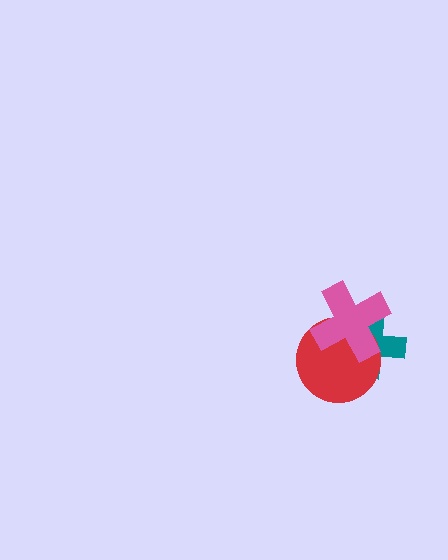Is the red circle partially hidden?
Yes, it is partially covered by another shape.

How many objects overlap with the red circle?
2 objects overlap with the red circle.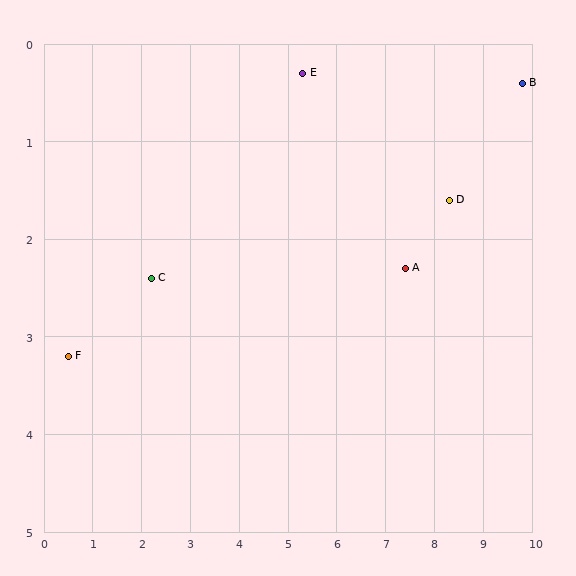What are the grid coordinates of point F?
Point F is at approximately (0.5, 3.2).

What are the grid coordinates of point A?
Point A is at approximately (7.4, 2.3).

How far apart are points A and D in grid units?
Points A and D are about 1.1 grid units apart.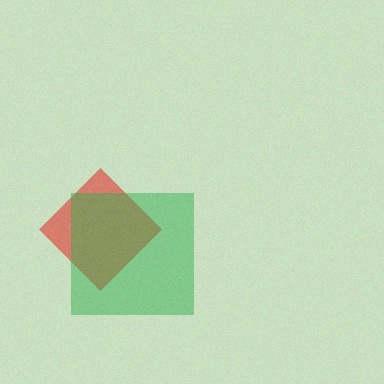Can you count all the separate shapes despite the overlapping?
Yes, there are 2 separate shapes.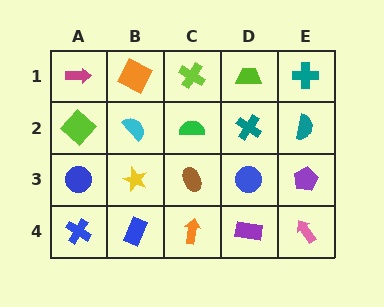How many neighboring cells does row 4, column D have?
3.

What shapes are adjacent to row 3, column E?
A teal semicircle (row 2, column E), a pink arrow (row 4, column E), a blue circle (row 3, column D).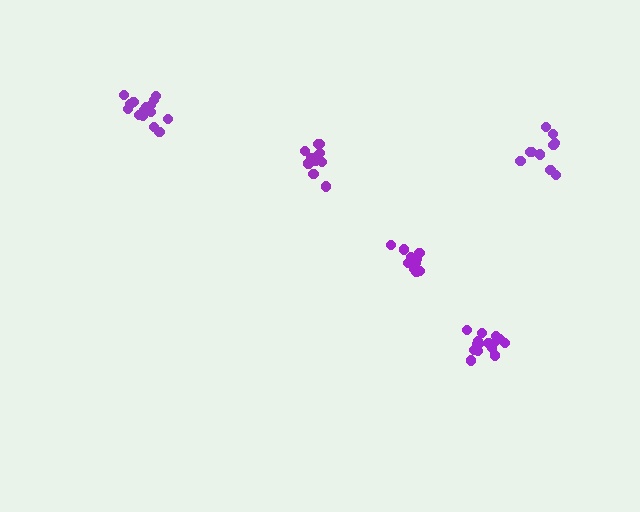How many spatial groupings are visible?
There are 5 spatial groupings.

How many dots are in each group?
Group 1: 15 dots, Group 2: 10 dots, Group 3: 11 dots, Group 4: 15 dots, Group 5: 12 dots (63 total).